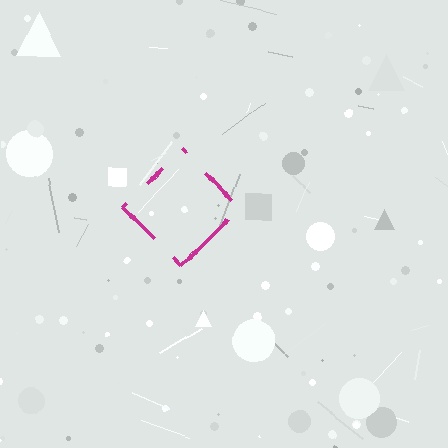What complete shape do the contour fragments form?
The contour fragments form a diamond.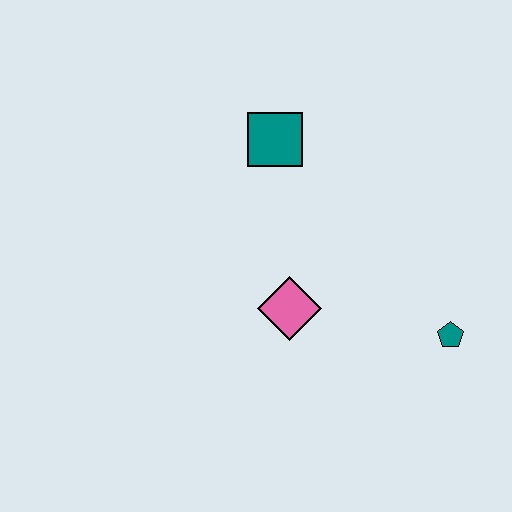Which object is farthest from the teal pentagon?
The teal square is farthest from the teal pentagon.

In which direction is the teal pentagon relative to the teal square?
The teal pentagon is below the teal square.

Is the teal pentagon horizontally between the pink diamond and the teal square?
No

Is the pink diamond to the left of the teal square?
No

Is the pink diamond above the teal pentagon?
Yes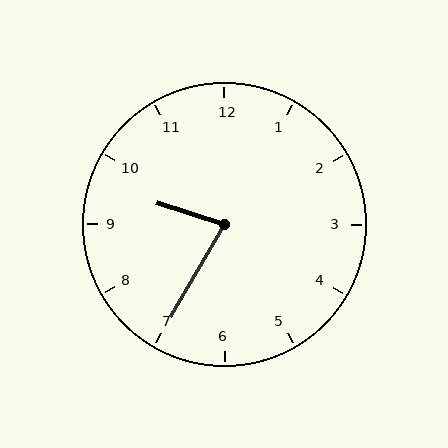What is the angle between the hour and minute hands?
Approximately 78 degrees.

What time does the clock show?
9:35.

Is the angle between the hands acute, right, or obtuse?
It is acute.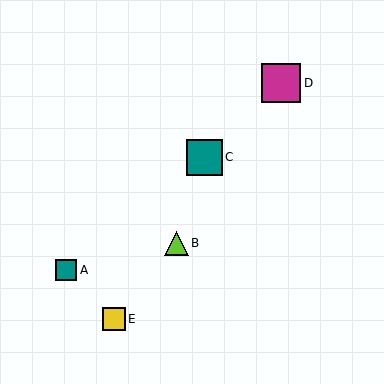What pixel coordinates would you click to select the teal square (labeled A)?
Click at (66, 270) to select the teal square A.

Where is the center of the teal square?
The center of the teal square is at (66, 270).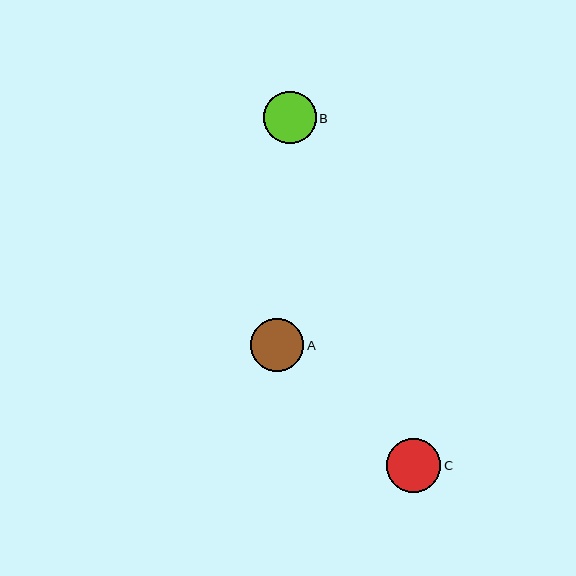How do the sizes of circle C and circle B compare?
Circle C and circle B are approximately the same size.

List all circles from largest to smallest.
From largest to smallest: C, A, B.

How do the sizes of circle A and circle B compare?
Circle A and circle B are approximately the same size.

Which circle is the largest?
Circle C is the largest with a size of approximately 54 pixels.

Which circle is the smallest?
Circle B is the smallest with a size of approximately 52 pixels.